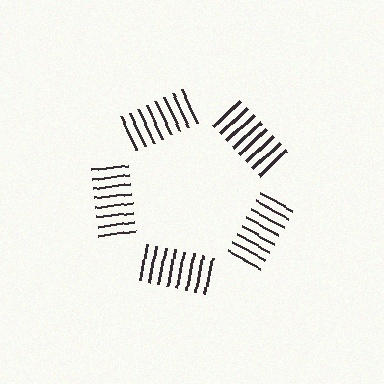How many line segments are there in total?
40 — 8 along each of the 5 edges.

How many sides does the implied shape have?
5 sides — the line-ends trace a pentagon.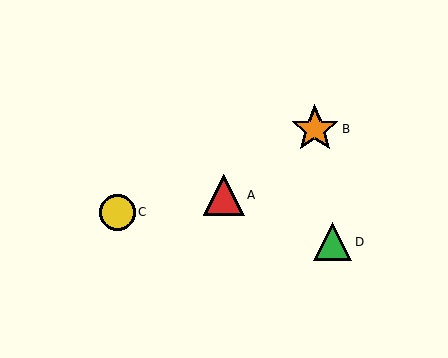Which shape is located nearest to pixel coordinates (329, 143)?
The orange star (labeled B) at (315, 129) is nearest to that location.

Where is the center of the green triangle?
The center of the green triangle is at (333, 242).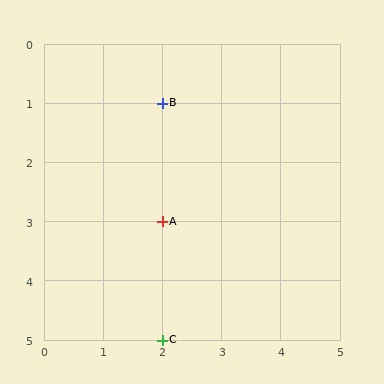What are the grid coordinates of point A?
Point A is at grid coordinates (2, 3).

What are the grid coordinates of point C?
Point C is at grid coordinates (2, 5).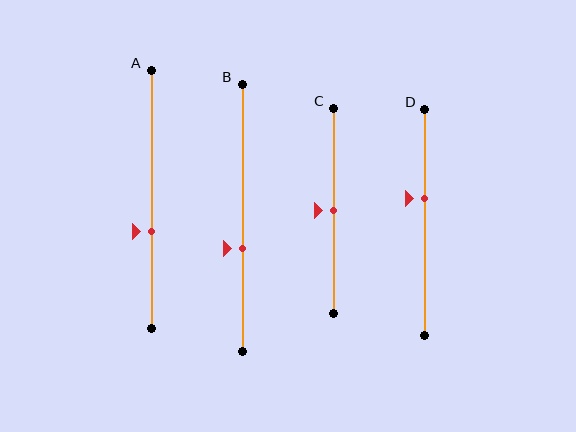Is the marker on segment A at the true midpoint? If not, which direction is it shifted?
No, the marker on segment A is shifted downward by about 12% of the segment length.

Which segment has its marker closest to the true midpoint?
Segment C has its marker closest to the true midpoint.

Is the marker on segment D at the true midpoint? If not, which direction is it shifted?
No, the marker on segment D is shifted upward by about 10% of the segment length.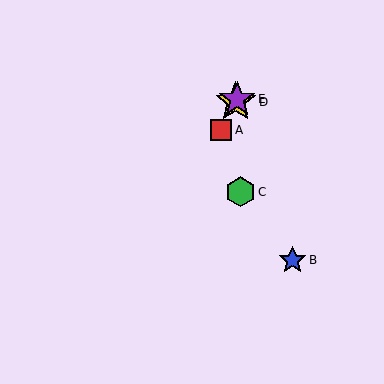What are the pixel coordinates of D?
Object D is at (236, 102).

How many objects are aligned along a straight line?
3 objects (A, D, E) are aligned along a straight line.